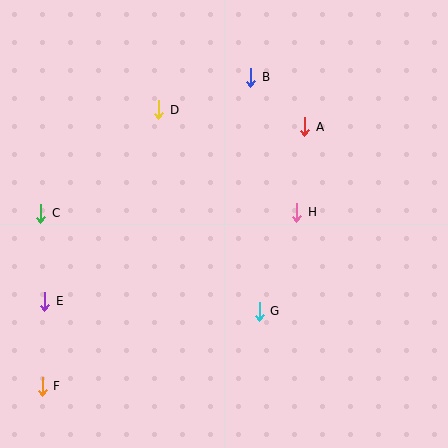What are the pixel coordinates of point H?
Point H is at (297, 212).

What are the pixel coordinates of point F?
Point F is at (42, 386).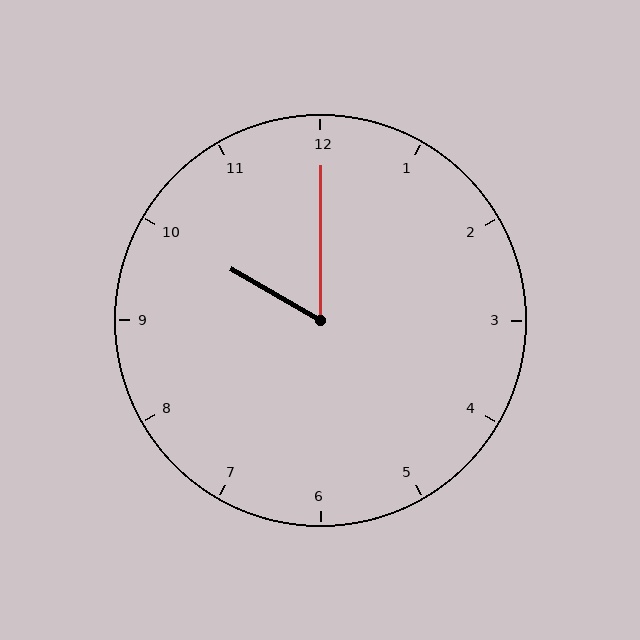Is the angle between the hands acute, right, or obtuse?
It is acute.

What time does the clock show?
10:00.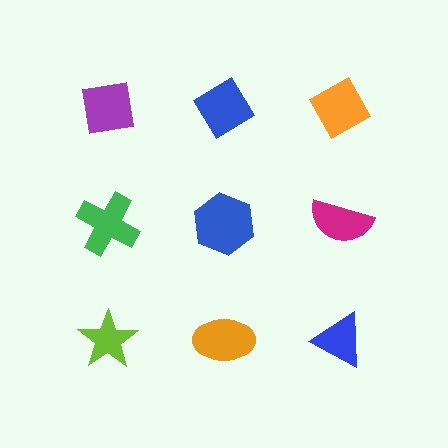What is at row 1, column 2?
A blue diamond.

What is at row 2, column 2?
A blue hexagon.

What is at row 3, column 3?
A blue triangle.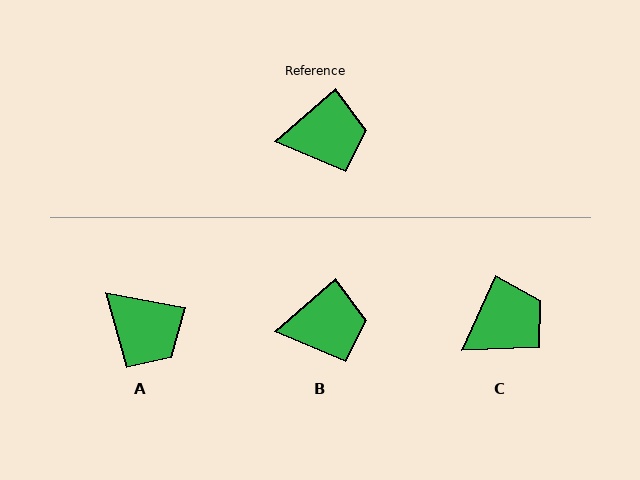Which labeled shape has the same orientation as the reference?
B.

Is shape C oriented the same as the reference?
No, it is off by about 25 degrees.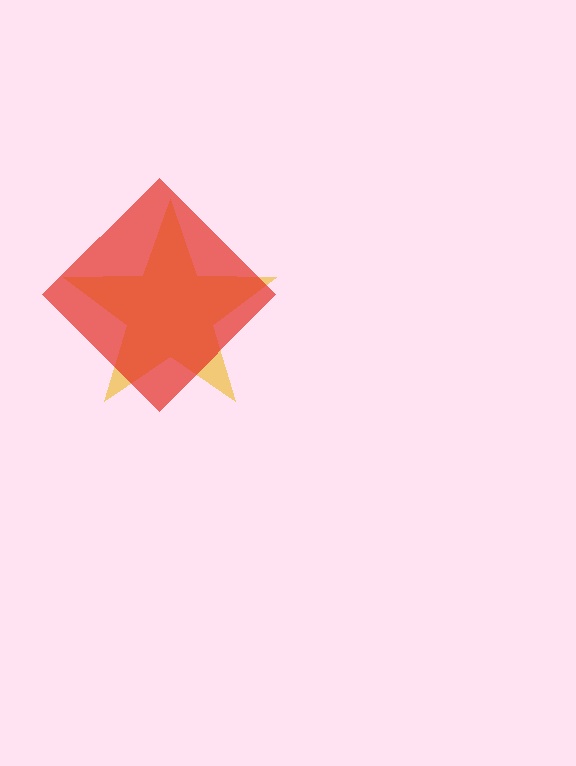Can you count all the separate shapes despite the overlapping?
Yes, there are 2 separate shapes.